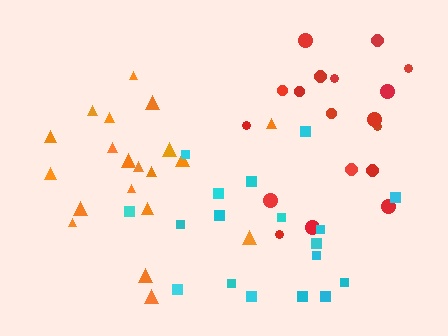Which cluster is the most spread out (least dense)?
Orange.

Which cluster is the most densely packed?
Cyan.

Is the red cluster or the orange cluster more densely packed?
Red.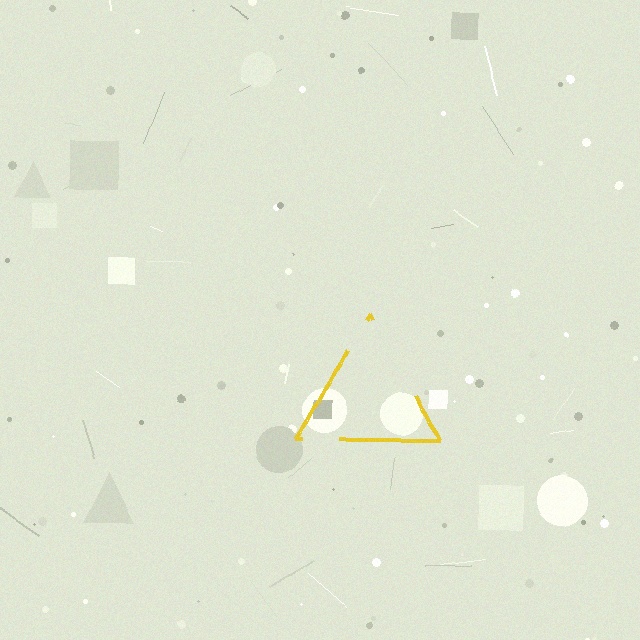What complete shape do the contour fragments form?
The contour fragments form a triangle.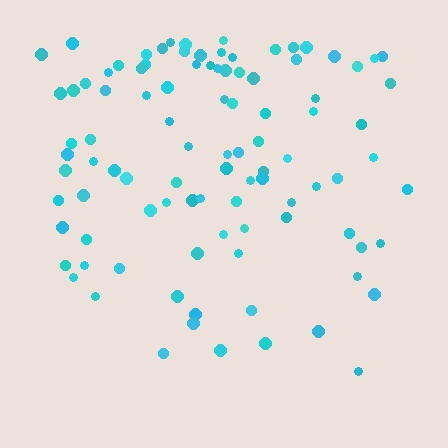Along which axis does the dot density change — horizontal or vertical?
Vertical.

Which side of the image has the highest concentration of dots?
The top.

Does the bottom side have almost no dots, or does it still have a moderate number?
Still a moderate number, just noticeably fewer than the top.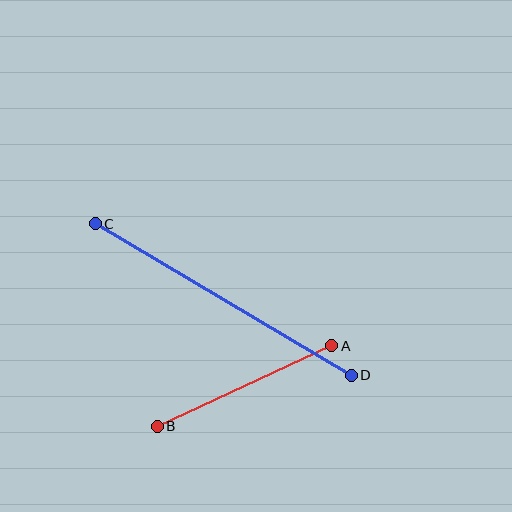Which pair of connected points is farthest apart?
Points C and D are farthest apart.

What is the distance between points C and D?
The distance is approximately 298 pixels.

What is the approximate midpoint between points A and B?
The midpoint is at approximately (244, 386) pixels.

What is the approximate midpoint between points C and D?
The midpoint is at approximately (223, 300) pixels.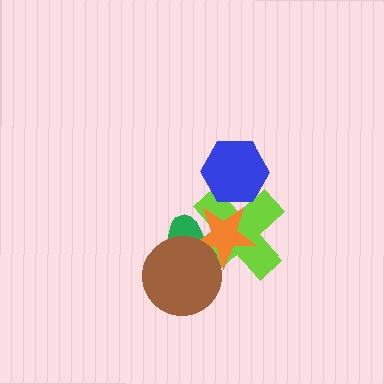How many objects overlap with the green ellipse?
3 objects overlap with the green ellipse.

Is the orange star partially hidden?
Yes, it is partially covered by another shape.